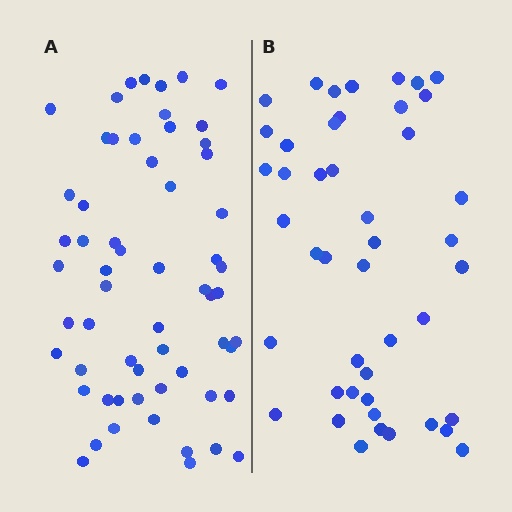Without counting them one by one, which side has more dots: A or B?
Region A (the left region) has more dots.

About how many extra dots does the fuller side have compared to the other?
Region A has approximately 15 more dots than region B.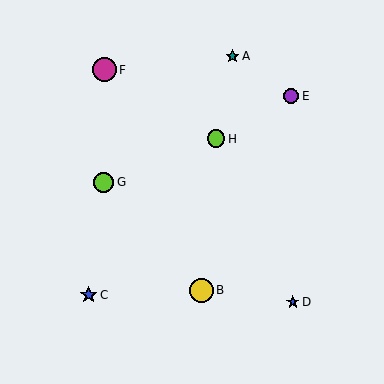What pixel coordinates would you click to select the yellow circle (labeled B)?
Click at (201, 291) to select the yellow circle B.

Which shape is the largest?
The magenta circle (labeled F) is the largest.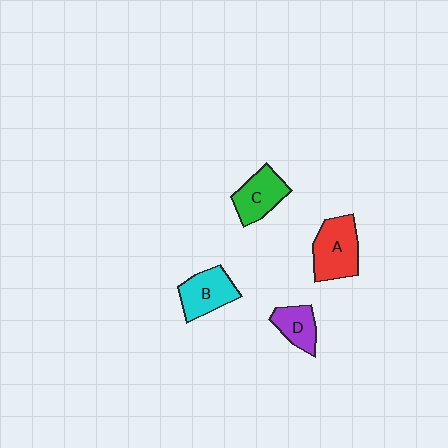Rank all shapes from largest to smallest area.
From largest to smallest: A (red), B (cyan), C (green), D (purple).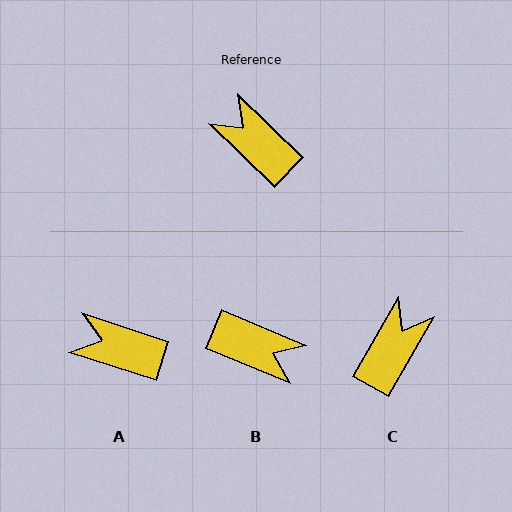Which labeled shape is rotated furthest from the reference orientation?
B, about 159 degrees away.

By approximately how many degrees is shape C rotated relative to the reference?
Approximately 76 degrees clockwise.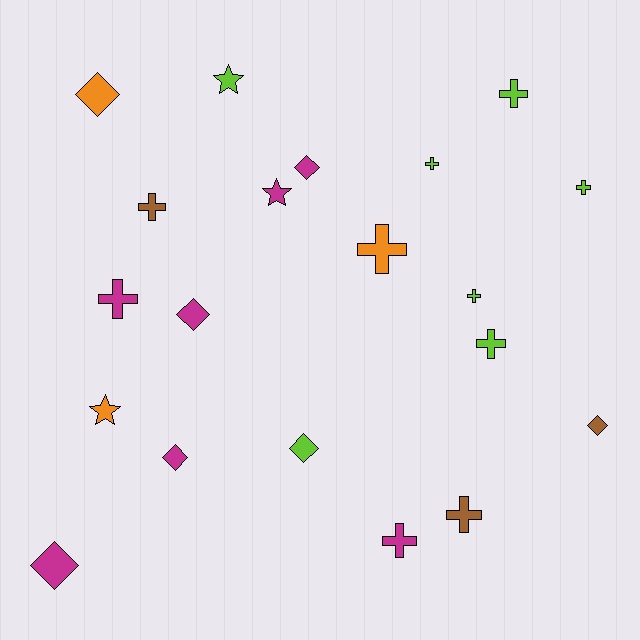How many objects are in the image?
There are 20 objects.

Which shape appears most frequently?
Cross, with 10 objects.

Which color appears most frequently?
Magenta, with 7 objects.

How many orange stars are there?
There is 1 orange star.